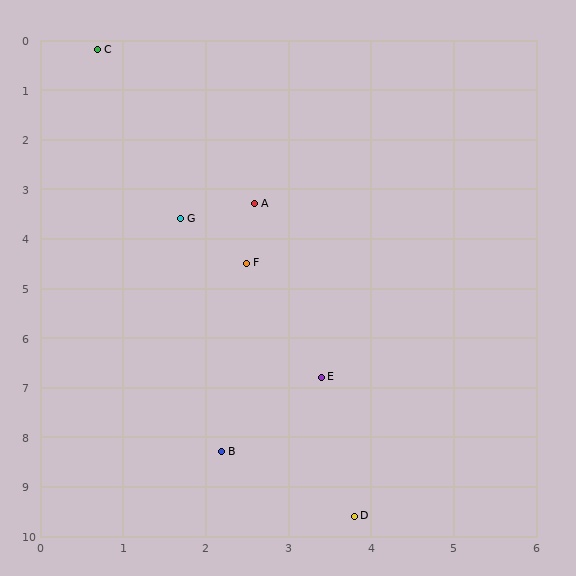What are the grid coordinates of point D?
Point D is at approximately (3.8, 9.6).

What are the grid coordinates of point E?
Point E is at approximately (3.4, 6.8).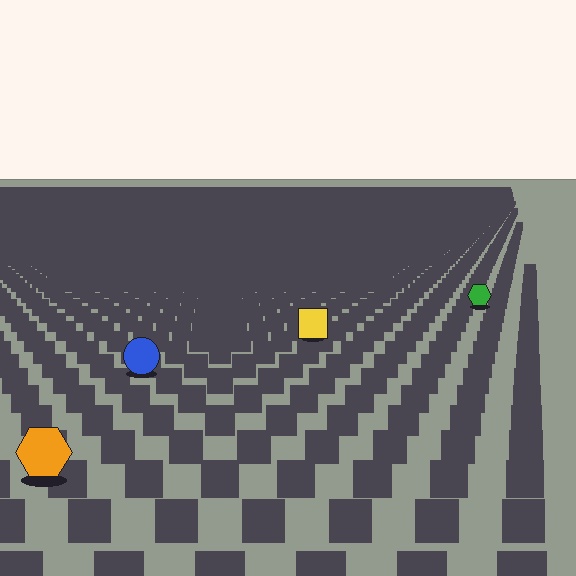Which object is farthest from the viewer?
The green hexagon is farthest from the viewer. It appears smaller and the ground texture around it is denser.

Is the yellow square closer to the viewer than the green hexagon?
Yes. The yellow square is closer — you can tell from the texture gradient: the ground texture is coarser near it.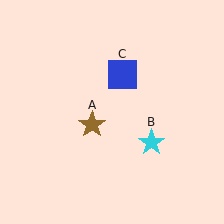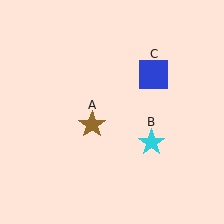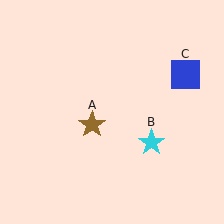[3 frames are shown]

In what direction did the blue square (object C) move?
The blue square (object C) moved right.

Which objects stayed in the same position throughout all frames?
Brown star (object A) and cyan star (object B) remained stationary.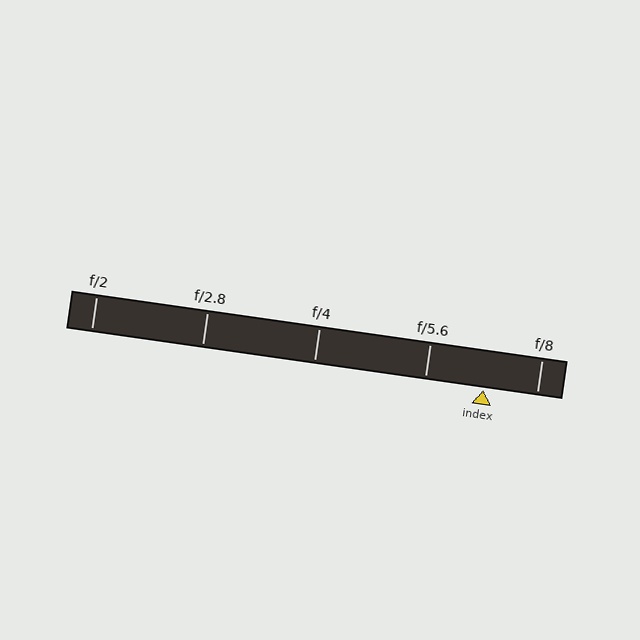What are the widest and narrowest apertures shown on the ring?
The widest aperture shown is f/2 and the narrowest is f/8.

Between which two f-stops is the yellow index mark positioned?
The index mark is between f/5.6 and f/8.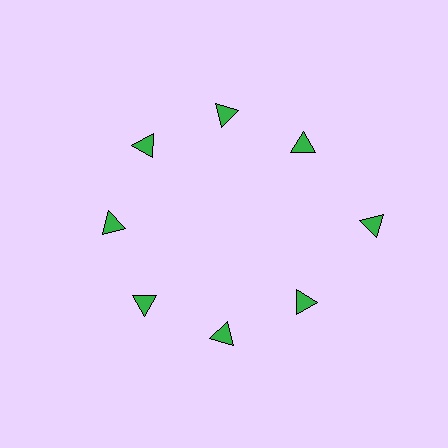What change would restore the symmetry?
The symmetry would be restored by moving it inward, back onto the ring so that all 8 triangles sit at equal angles and equal distance from the center.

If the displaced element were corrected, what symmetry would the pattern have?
It would have 8-fold rotational symmetry — the pattern would map onto itself every 45 degrees.